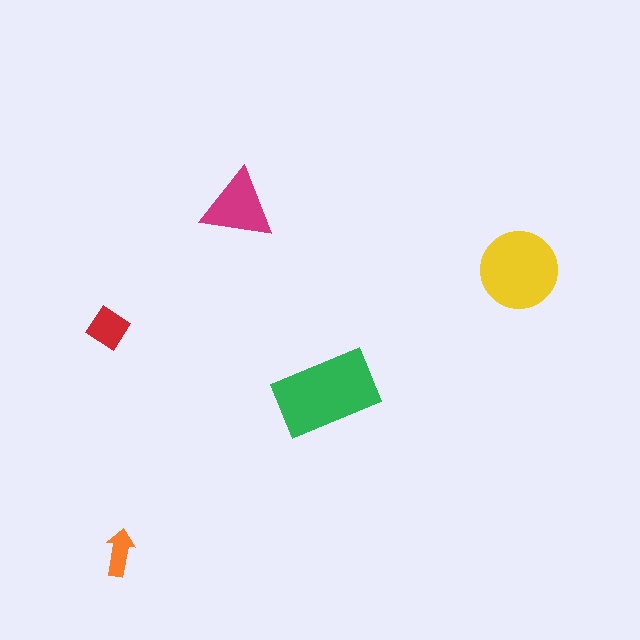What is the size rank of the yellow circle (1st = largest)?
2nd.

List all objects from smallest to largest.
The orange arrow, the red diamond, the magenta triangle, the yellow circle, the green rectangle.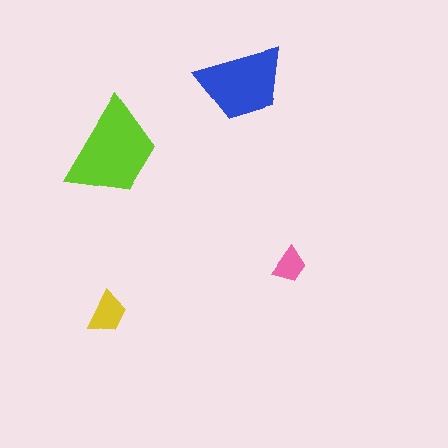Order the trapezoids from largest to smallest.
the lime one, the blue one, the yellow one, the pink one.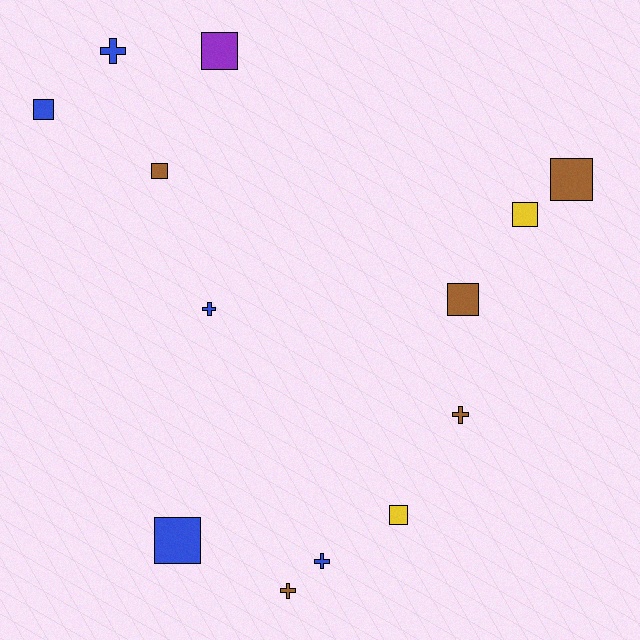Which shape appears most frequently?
Square, with 8 objects.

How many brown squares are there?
There are 3 brown squares.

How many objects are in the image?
There are 13 objects.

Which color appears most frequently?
Blue, with 5 objects.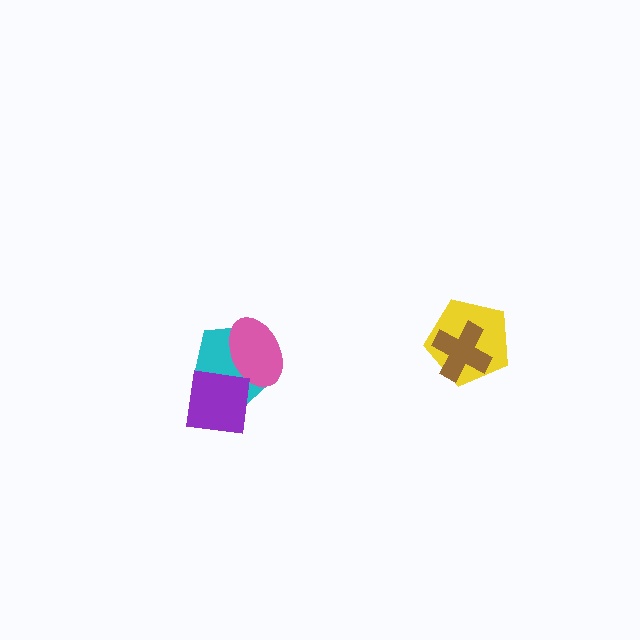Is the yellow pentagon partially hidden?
Yes, it is partially covered by another shape.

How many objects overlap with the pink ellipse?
2 objects overlap with the pink ellipse.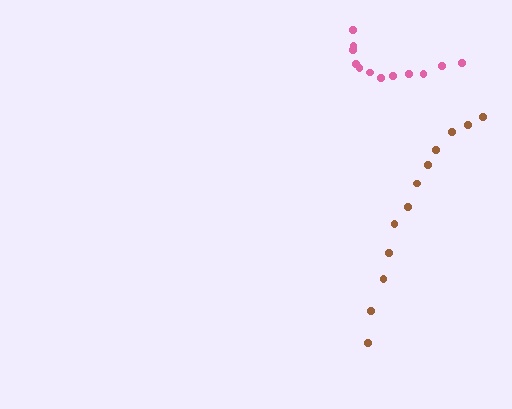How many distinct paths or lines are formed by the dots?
There are 2 distinct paths.